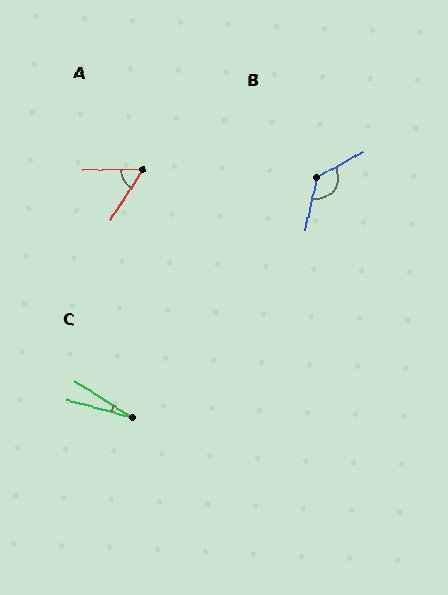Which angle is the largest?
B, at approximately 131 degrees.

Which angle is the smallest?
C, at approximately 17 degrees.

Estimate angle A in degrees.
Approximately 56 degrees.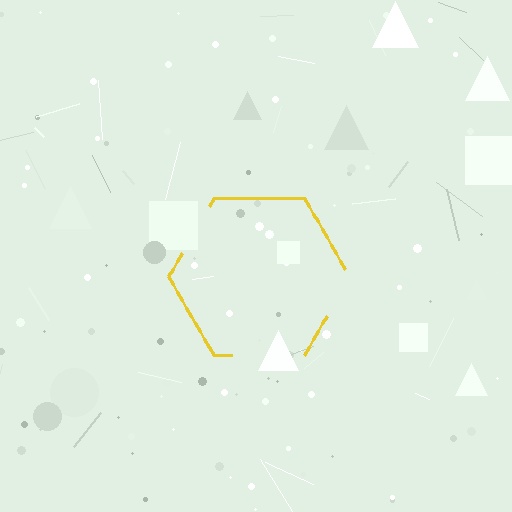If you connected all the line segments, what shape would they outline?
They would outline a hexagon.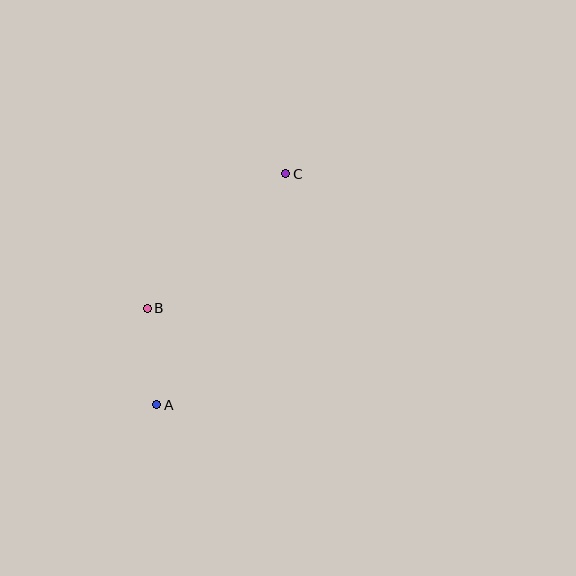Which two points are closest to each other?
Points A and B are closest to each other.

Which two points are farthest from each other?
Points A and C are farthest from each other.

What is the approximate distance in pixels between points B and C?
The distance between B and C is approximately 193 pixels.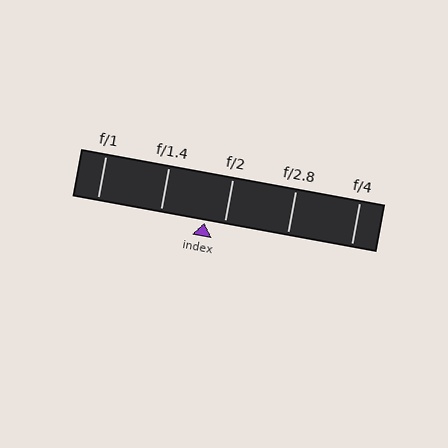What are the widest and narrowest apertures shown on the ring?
The widest aperture shown is f/1 and the narrowest is f/4.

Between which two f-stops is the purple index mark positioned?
The index mark is between f/1.4 and f/2.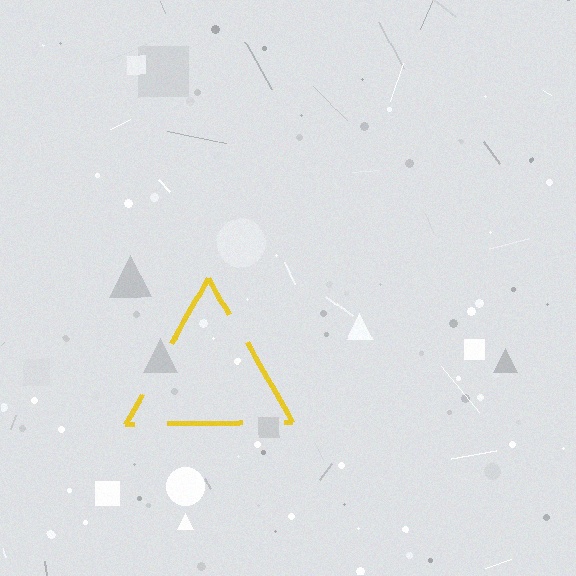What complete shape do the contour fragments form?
The contour fragments form a triangle.